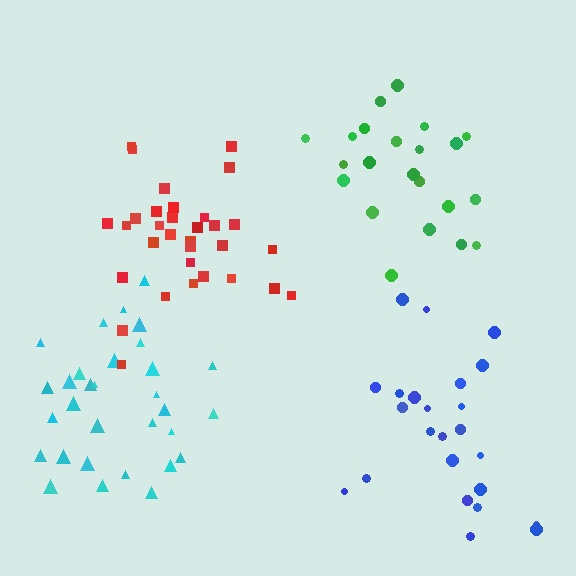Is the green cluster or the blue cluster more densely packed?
Green.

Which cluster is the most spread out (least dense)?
Blue.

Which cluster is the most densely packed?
Red.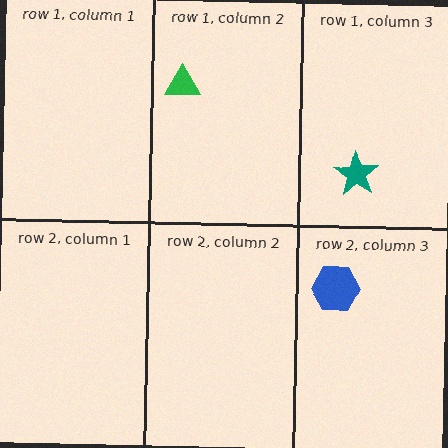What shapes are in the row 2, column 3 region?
The blue hexagon.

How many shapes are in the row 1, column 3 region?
1.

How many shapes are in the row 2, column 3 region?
1.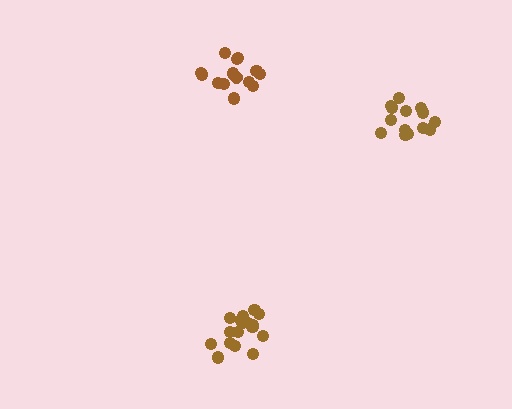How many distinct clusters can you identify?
There are 3 distinct clusters.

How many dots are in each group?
Group 1: 17 dots, Group 2: 14 dots, Group 3: 14 dots (45 total).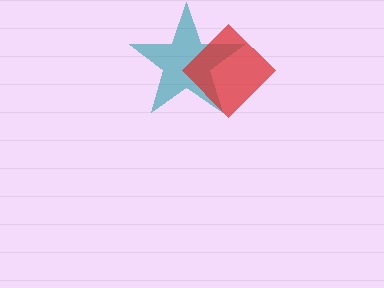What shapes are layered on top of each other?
The layered shapes are: a teal star, a red diamond.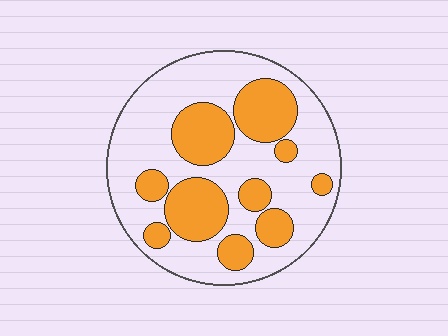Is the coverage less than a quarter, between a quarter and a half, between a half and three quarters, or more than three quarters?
Between a quarter and a half.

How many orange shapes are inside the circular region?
10.